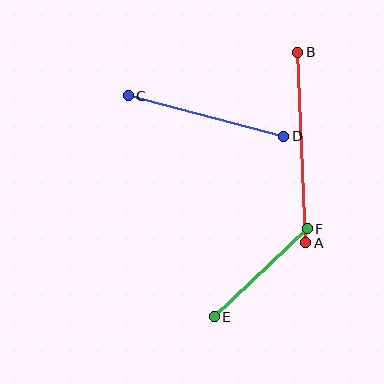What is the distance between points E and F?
The distance is approximately 128 pixels.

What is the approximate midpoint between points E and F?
The midpoint is at approximately (261, 273) pixels.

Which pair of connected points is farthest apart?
Points A and B are farthest apart.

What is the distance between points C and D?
The distance is approximately 160 pixels.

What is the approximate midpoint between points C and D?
The midpoint is at approximately (206, 116) pixels.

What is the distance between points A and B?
The distance is approximately 191 pixels.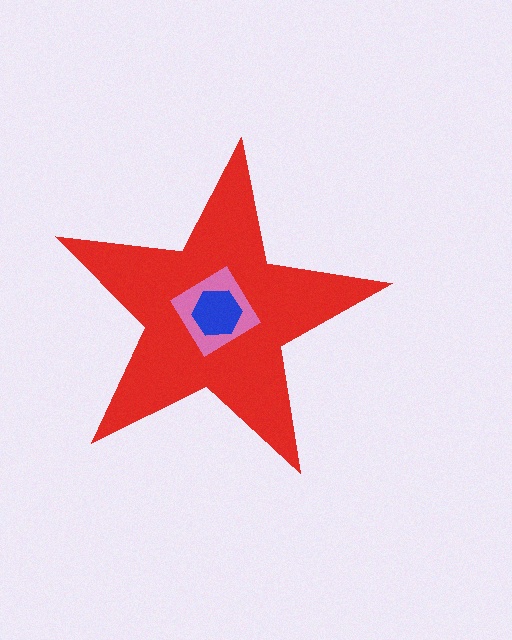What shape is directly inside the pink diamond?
The blue hexagon.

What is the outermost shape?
The red star.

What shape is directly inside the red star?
The pink diamond.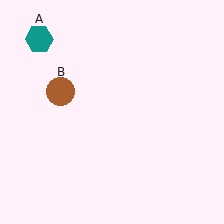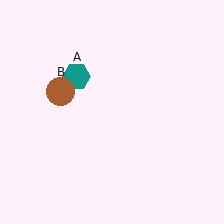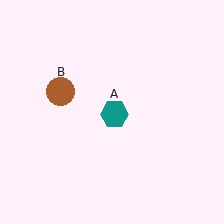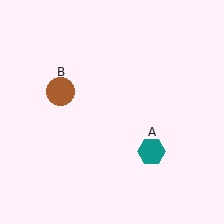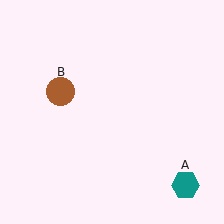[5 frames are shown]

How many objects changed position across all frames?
1 object changed position: teal hexagon (object A).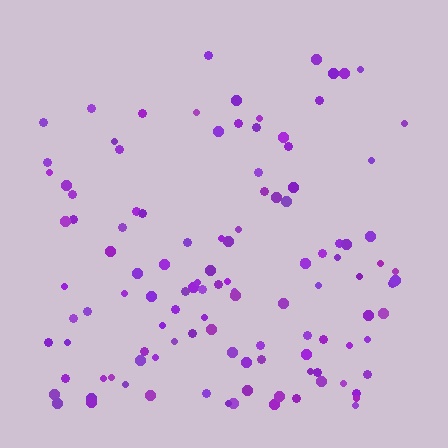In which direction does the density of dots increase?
From top to bottom, with the bottom side densest.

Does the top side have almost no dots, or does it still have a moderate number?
Still a moderate number, just noticeably fewer than the bottom.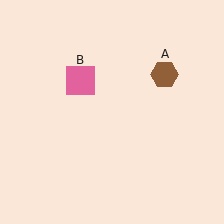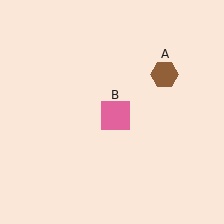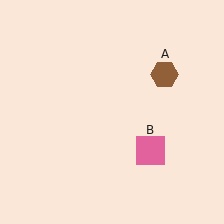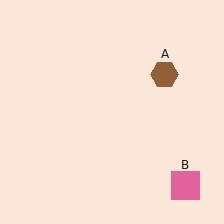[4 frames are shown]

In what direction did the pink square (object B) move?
The pink square (object B) moved down and to the right.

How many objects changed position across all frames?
1 object changed position: pink square (object B).